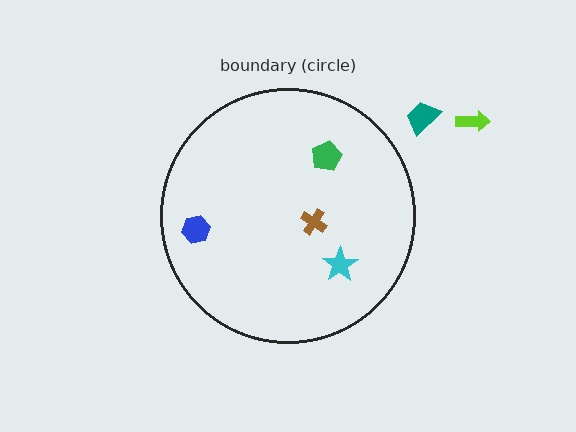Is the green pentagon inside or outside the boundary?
Inside.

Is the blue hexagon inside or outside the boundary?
Inside.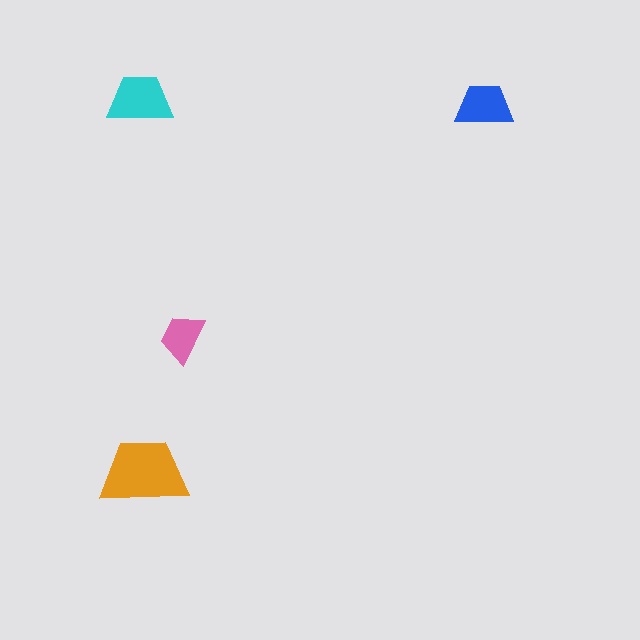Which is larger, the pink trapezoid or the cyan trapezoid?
The cyan one.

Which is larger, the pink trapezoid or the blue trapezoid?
The blue one.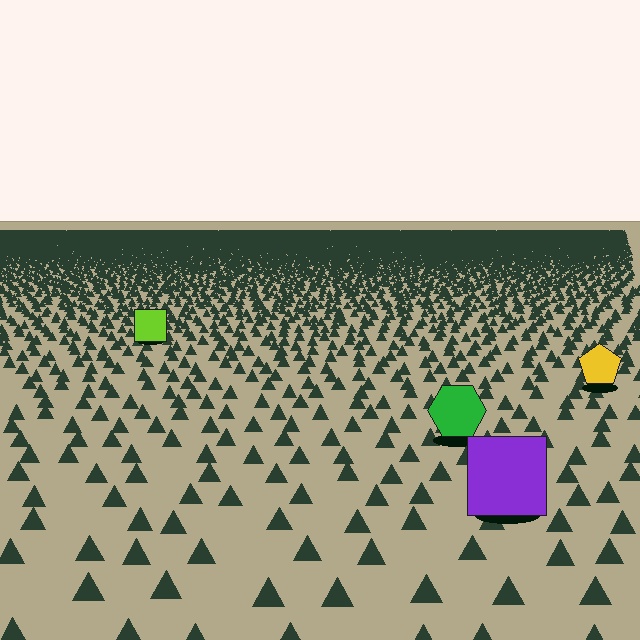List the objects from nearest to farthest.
From nearest to farthest: the purple square, the green hexagon, the yellow pentagon, the lime square.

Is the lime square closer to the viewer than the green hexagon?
No. The green hexagon is closer — you can tell from the texture gradient: the ground texture is coarser near it.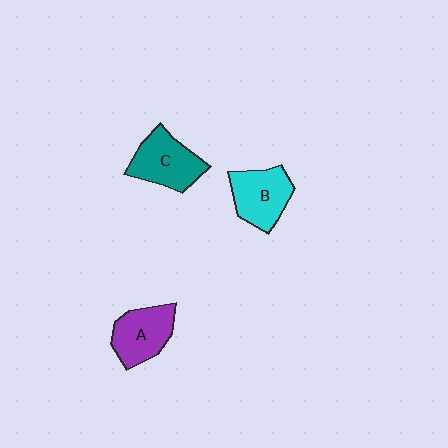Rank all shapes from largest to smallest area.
From largest to smallest: C (teal), B (cyan), A (purple).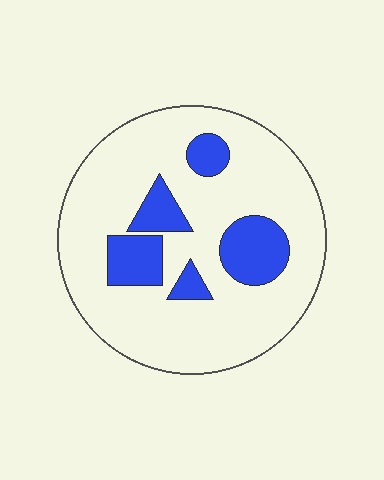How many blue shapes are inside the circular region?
5.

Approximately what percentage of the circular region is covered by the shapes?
Approximately 20%.